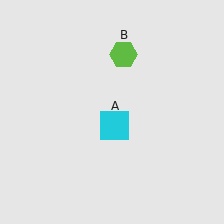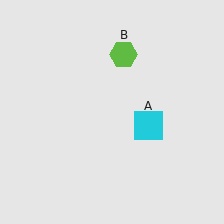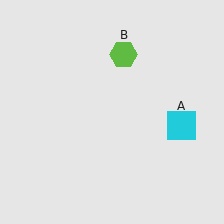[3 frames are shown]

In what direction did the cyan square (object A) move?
The cyan square (object A) moved right.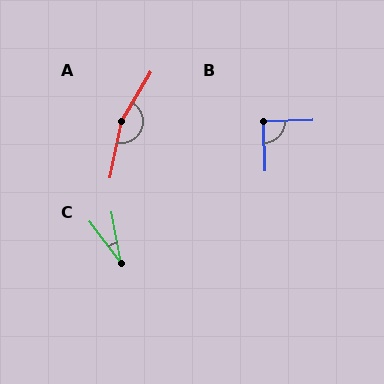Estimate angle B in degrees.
Approximately 90 degrees.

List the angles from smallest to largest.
C (27°), B (90°), A (161°).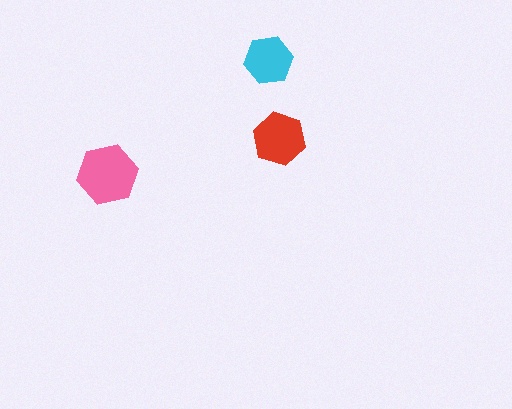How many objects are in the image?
There are 3 objects in the image.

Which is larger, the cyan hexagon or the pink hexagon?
The pink one.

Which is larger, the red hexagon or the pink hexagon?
The pink one.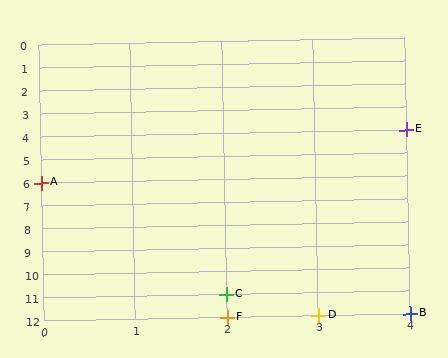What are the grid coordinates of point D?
Point D is at grid coordinates (3, 12).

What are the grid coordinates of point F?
Point F is at grid coordinates (2, 12).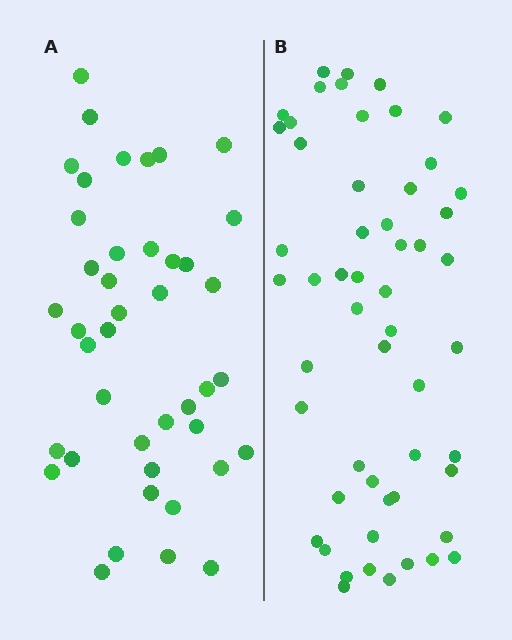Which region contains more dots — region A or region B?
Region B (the right region) has more dots.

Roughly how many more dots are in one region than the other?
Region B has roughly 12 or so more dots than region A.